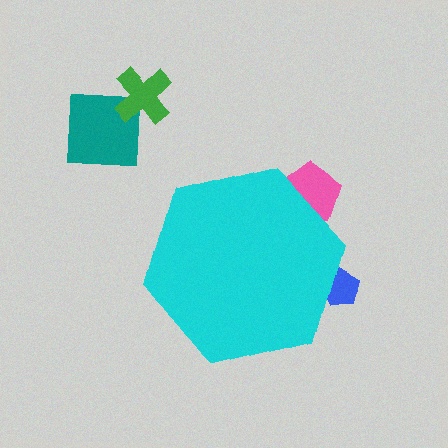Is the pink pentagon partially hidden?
Yes, the pink pentagon is partially hidden behind the cyan hexagon.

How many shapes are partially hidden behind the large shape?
2 shapes are partially hidden.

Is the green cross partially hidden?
No, the green cross is fully visible.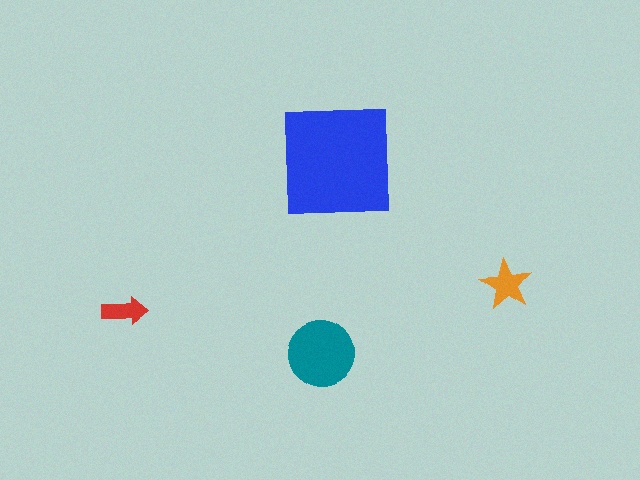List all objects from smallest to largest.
The red arrow, the orange star, the teal circle, the blue square.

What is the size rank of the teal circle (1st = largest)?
2nd.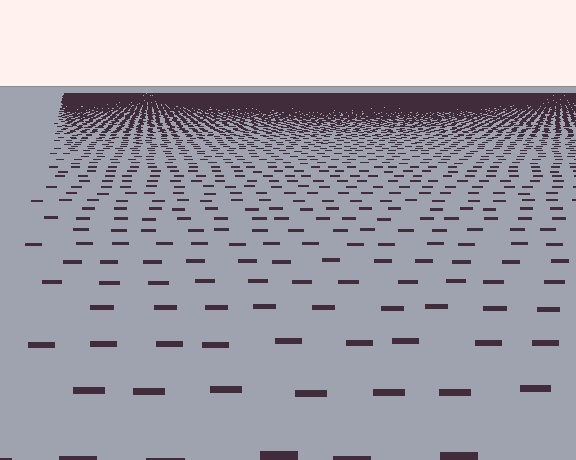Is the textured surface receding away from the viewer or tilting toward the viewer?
The surface is receding away from the viewer. Texture elements get smaller and denser toward the top.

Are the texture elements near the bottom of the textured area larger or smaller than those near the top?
Larger. Near the bottom, elements are closer to the viewer and appear at a bigger on-screen size.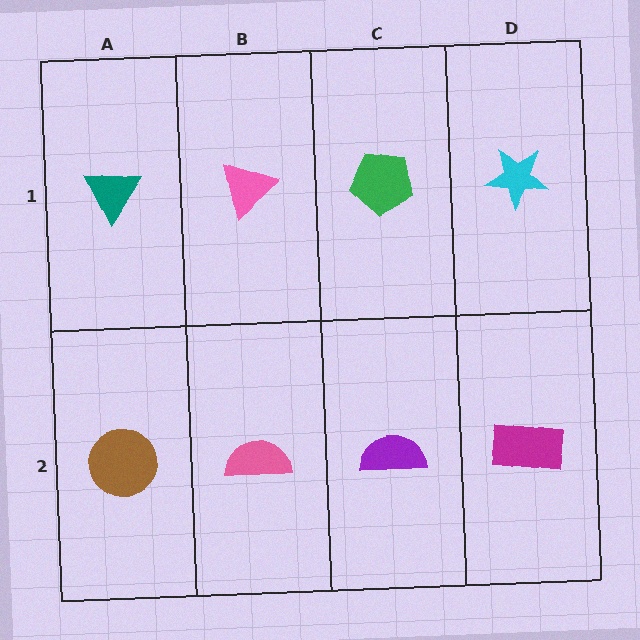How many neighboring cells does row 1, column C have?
3.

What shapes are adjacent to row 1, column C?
A purple semicircle (row 2, column C), a pink triangle (row 1, column B), a cyan star (row 1, column D).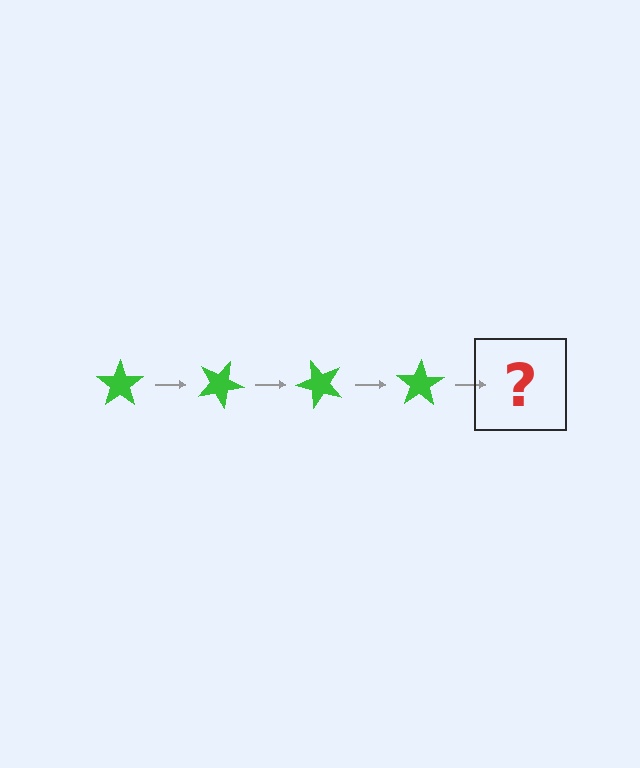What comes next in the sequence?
The next element should be a green star rotated 100 degrees.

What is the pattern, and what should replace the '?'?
The pattern is that the star rotates 25 degrees each step. The '?' should be a green star rotated 100 degrees.